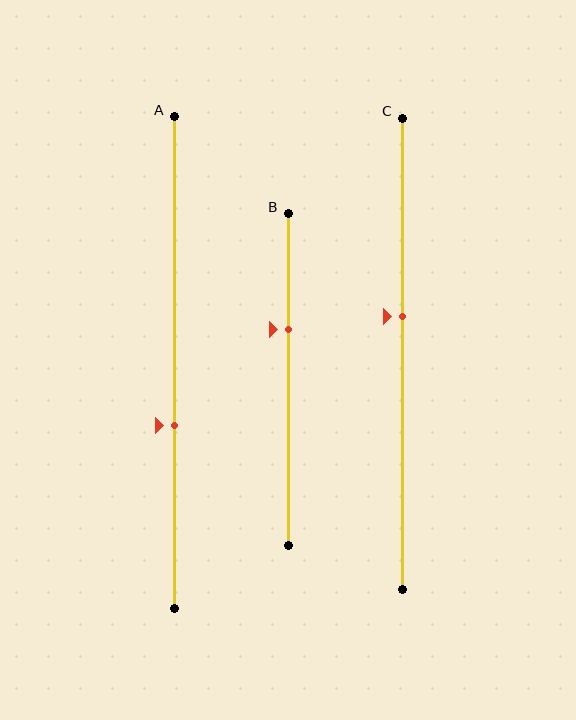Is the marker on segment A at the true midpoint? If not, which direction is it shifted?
No, the marker on segment A is shifted downward by about 13% of the segment length.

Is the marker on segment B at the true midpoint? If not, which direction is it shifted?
No, the marker on segment B is shifted upward by about 15% of the segment length.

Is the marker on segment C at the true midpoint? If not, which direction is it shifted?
No, the marker on segment C is shifted upward by about 8% of the segment length.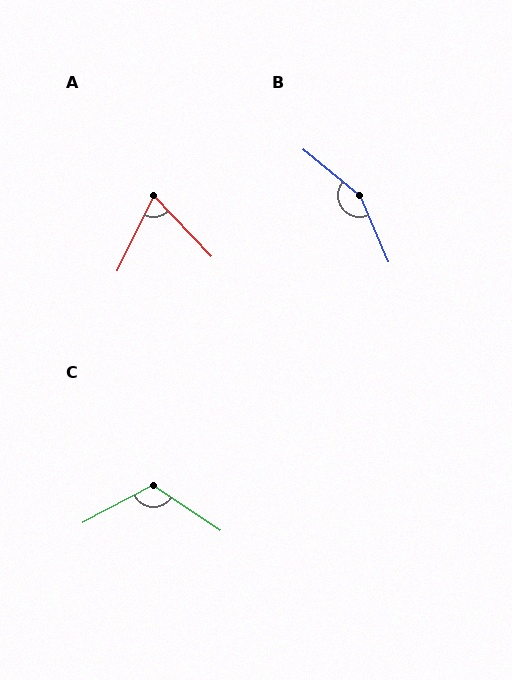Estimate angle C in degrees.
Approximately 119 degrees.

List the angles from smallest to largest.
A (69°), C (119°), B (153°).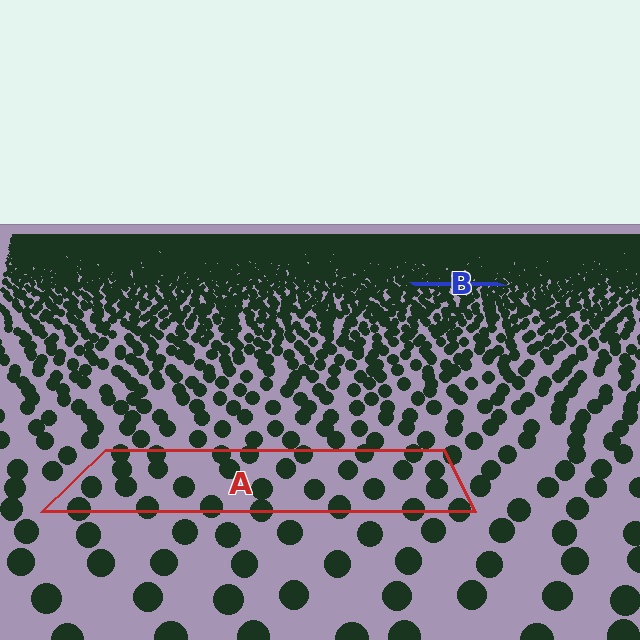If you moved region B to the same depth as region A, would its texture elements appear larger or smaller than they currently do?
They would appear larger. At a closer depth, the same texture elements are projected at a bigger on-screen size.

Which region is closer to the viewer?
Region A is closer. The texture elements there are larger and more spread out.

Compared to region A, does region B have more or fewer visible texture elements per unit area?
Region B has more texture elements per unit area — they are packed more densely because it is farther away.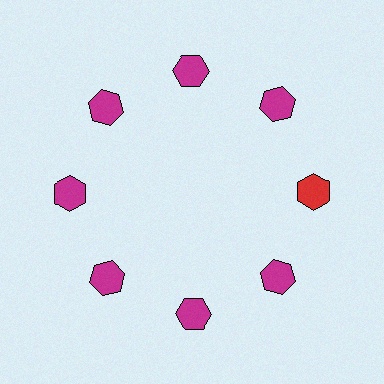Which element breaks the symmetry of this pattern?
The red hexagon at roughly the 3 o'clock position breaks the symmetry. All other shapes are magenta hexagons.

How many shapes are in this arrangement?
There are 8 shapes arranged in a ring pattern.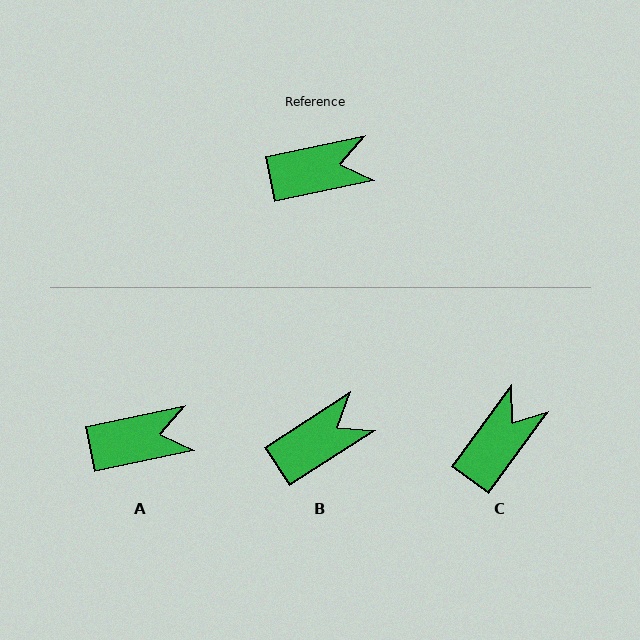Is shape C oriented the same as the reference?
No, it is off by about 42 degrees.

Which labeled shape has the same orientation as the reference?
A.